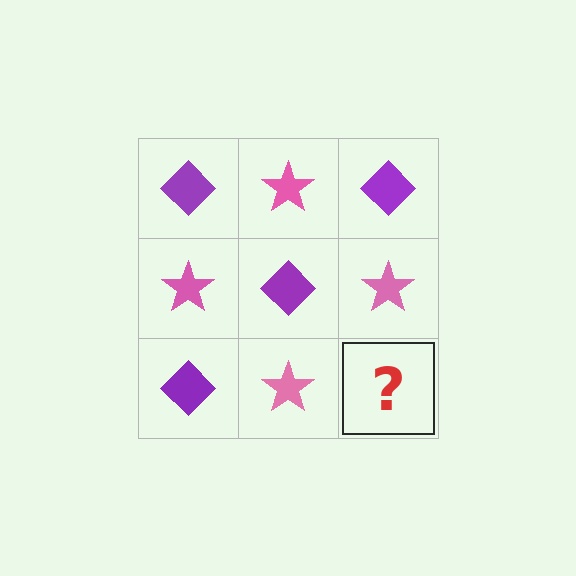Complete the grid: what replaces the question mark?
The question mark should be replaced with a purple diamond.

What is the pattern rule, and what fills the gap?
The rule is that it alternates purple diamond and pink star in a checkerboard pattern. The gap should be filled with a purple diamond.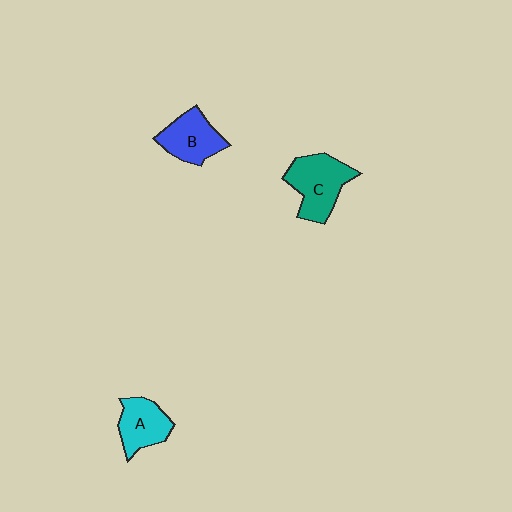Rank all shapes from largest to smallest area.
From largest to smallest: C (teal), B (blue), A (cyan).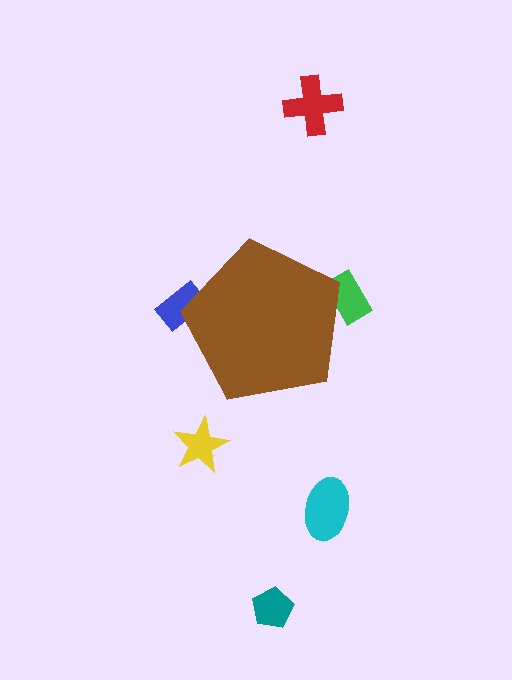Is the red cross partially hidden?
No, the red cross is fully visible.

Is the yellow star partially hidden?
No, the yellow star is fully visible.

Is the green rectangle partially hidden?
Yes, the green rectangle is partially hidden behind the brown pentagon.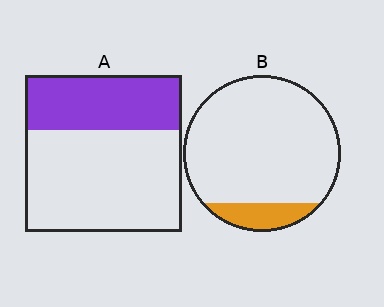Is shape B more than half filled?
No.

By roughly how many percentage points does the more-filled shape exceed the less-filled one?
By roughly 20 percentage points (A over B).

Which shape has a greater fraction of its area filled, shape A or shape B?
Shape A.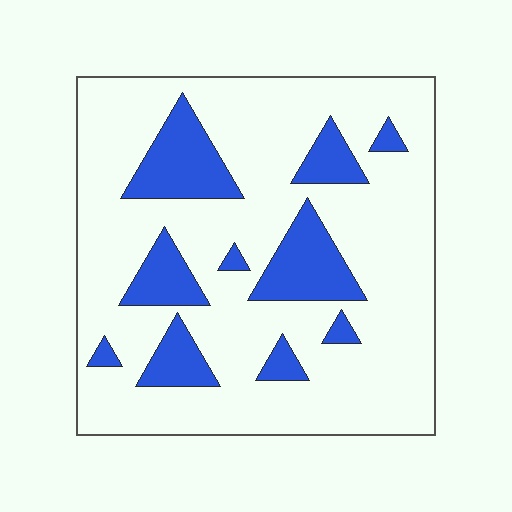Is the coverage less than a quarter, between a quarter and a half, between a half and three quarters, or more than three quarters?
Less than a quarter.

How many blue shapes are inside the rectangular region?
10.